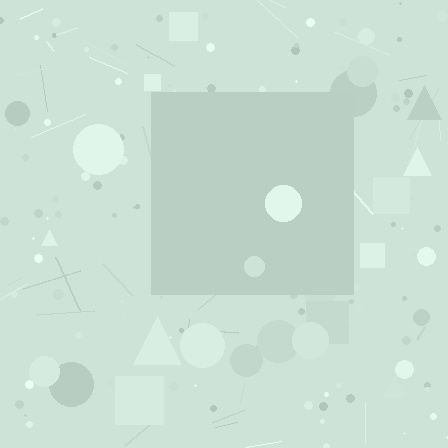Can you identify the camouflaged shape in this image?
The camouflaged shape is a square.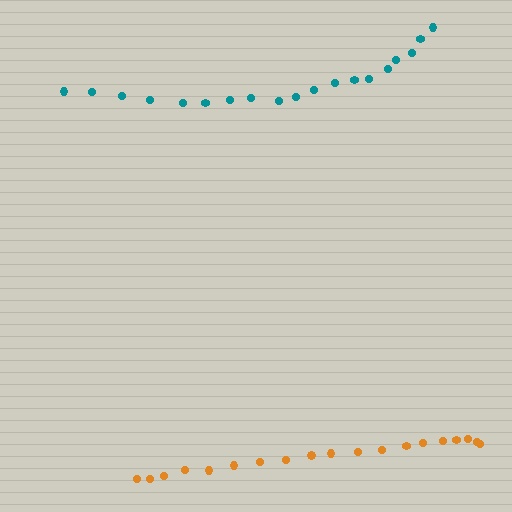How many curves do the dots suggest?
There are 2 distinct paths.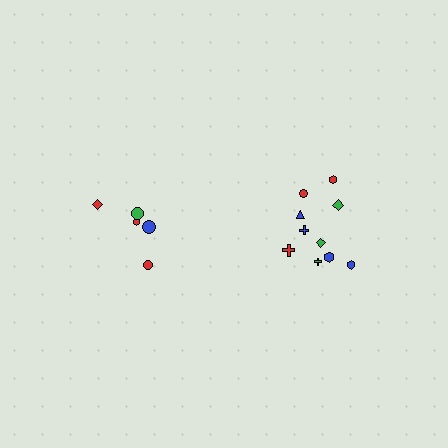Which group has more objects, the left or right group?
The right group.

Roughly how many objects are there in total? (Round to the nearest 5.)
Roughly 15 objects in total.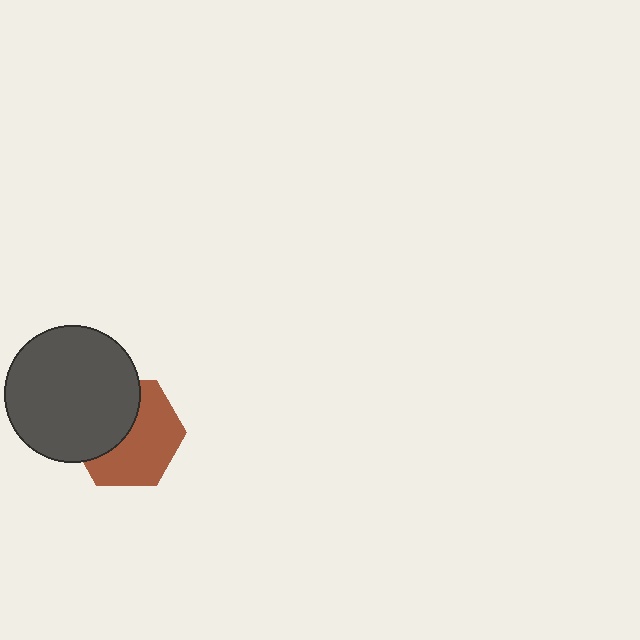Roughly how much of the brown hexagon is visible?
About half of it is visible (roughly 57%).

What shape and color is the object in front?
The object in front is a dark gray circle.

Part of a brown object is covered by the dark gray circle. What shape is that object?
It is a hexagon.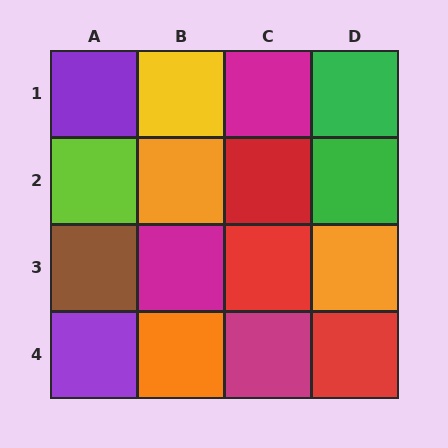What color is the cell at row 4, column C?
Magenta.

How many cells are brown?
1 cell is brown.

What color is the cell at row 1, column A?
Purple.